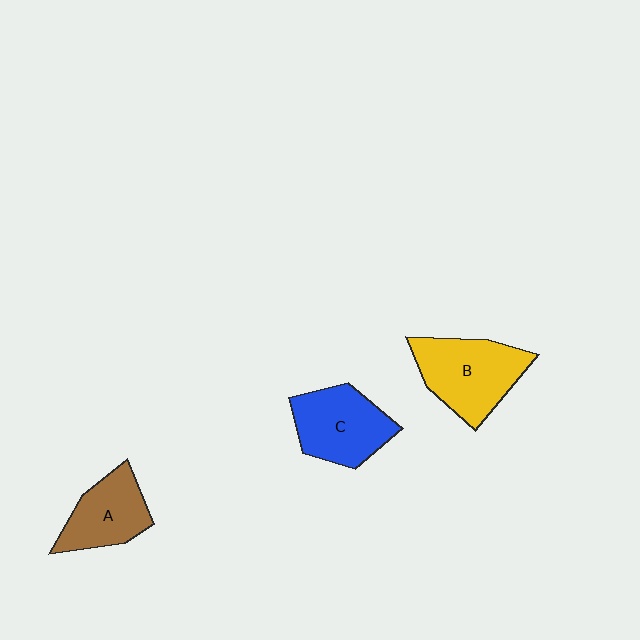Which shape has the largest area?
Shape B (yellow).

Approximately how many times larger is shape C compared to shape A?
Approximately 1.2 times.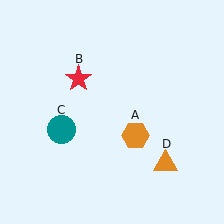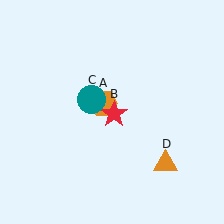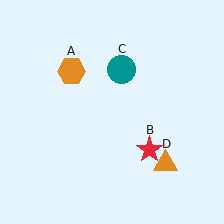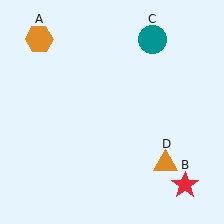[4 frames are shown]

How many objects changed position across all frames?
3 objects changed position: orange hexagon (object A), red star (object B), teal circle (object C).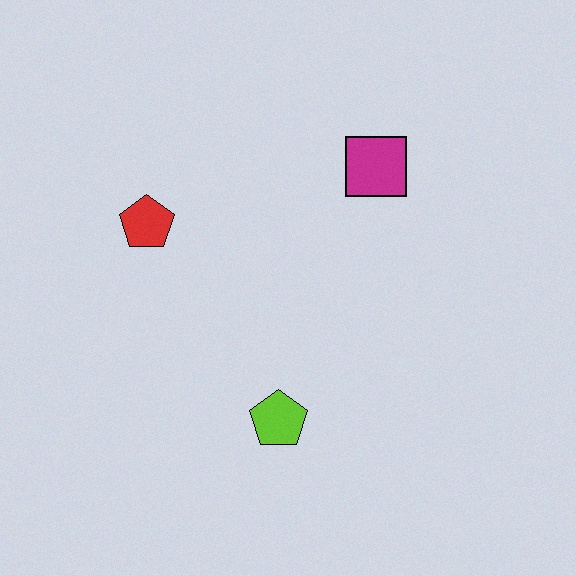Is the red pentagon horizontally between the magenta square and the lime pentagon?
No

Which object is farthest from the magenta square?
The lime pentagon is farthest from the magenta square.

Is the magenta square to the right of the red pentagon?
Yes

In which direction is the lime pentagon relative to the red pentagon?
The lime pentagon is below the red pentagon.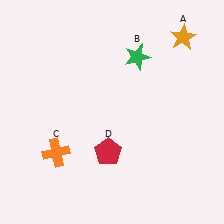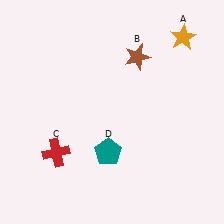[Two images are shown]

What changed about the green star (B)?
In Image 1, B is green. In Image 2, it changed to brown.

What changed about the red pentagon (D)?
In Image 1, D is red. In Image 2, it changed to teal.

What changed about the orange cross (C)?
In Image 1, C is orange. In Image 2, it changed to red.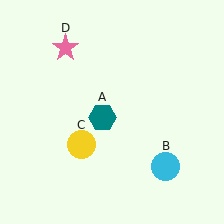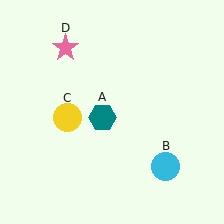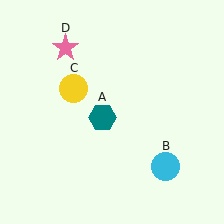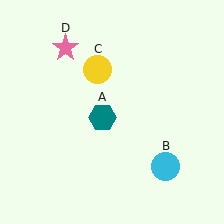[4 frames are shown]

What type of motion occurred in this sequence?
The yellow circle (object C) rotated clockwise around the center of the scene.